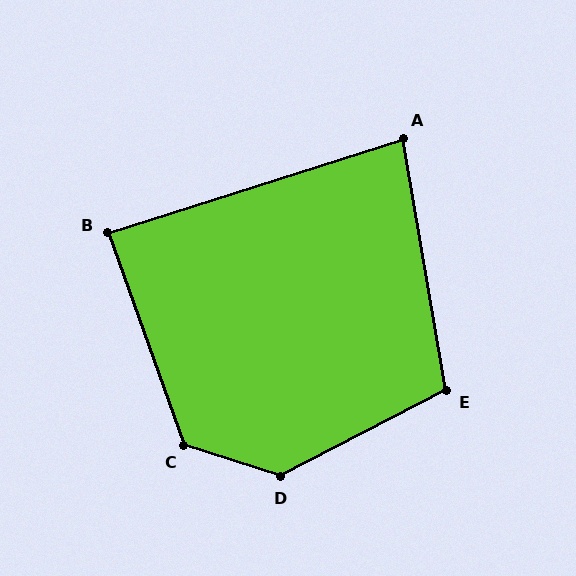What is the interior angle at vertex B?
Approximately 88 degrees (approximately right).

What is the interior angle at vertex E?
Approximately 108 degrees (obtuse).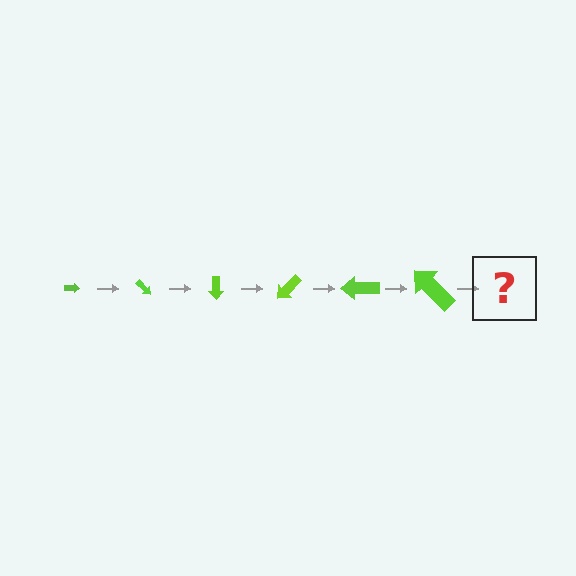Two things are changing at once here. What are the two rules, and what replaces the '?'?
The two rules are that the arrow grows larger each step and it rotates 45 degrees each step. The '?' should be an arrow, larger than the previous one and rotated 270 degrees from the start.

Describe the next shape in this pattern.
It should be an arrow, larger than the previous one and rotated 270 degrees from the start.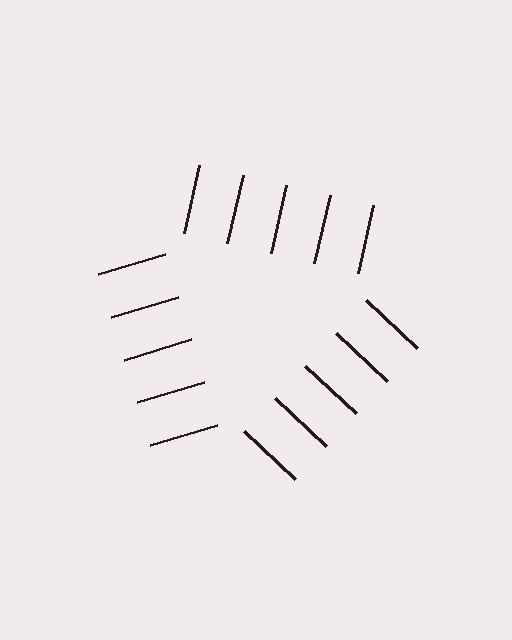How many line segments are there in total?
15 — 5 along each of the 3 edges.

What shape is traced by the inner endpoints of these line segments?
An illusory triangle — the line segments terminate on its edges but no continuous stroke is drawn.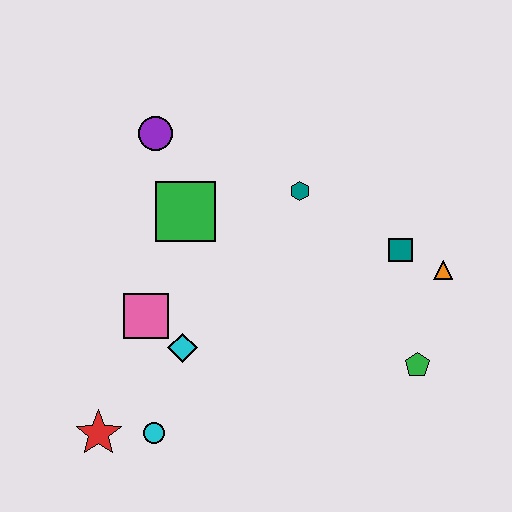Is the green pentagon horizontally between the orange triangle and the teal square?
Yes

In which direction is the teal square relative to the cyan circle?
The teal square is to the right of the cyan circle.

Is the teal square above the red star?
Yes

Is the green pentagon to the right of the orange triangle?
No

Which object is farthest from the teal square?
The red star is farthest from the teal square.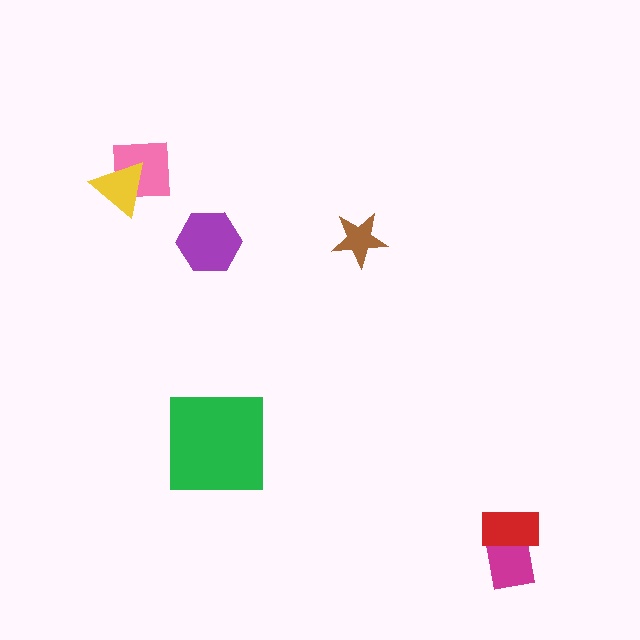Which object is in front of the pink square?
The yellow triangle is in front of the pink square.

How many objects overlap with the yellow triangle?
1 object overlaps with the yellow triangle.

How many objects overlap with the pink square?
1 object overlaps with the pink square.